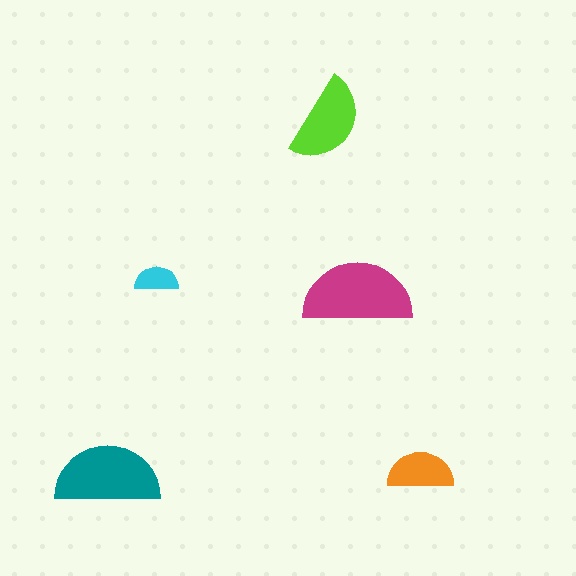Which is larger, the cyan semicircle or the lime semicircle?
The lime one.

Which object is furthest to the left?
The teal semicircle is leftmost.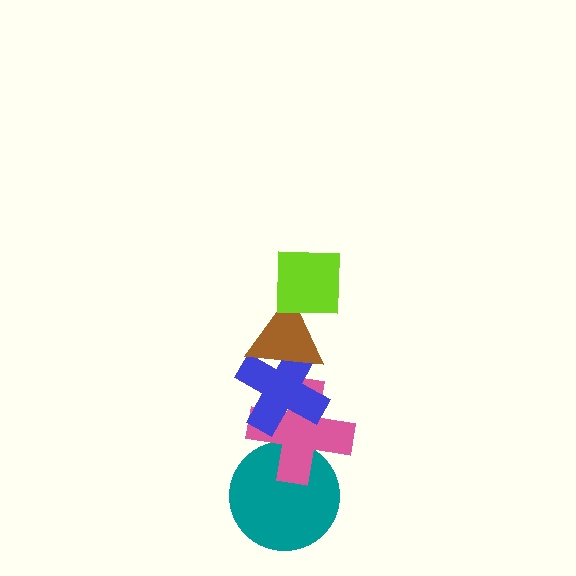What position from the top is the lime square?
The lime square is 1st from the top.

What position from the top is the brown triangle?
The brown triangle is 2nd from the top.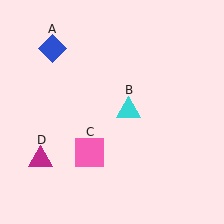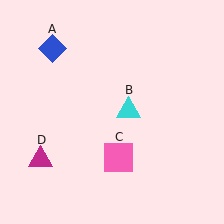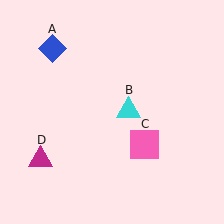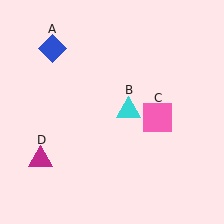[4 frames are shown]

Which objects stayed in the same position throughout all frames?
Blue diamond (object A) and cyan triangle (object B) and magenta triangle (object D) remained stationary.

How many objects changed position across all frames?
1 object changed position: pink square (object C).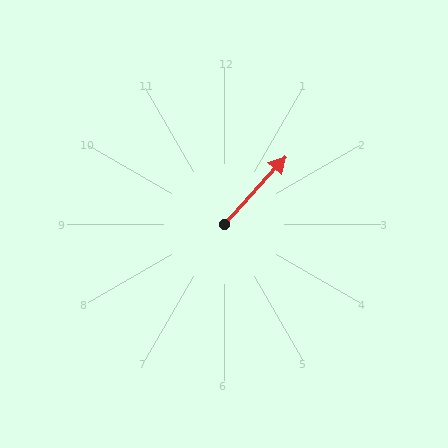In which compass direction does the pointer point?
Northeast.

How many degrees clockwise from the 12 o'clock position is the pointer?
Approximately 42 degrees.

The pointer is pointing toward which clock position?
Roughly 1 o'clock.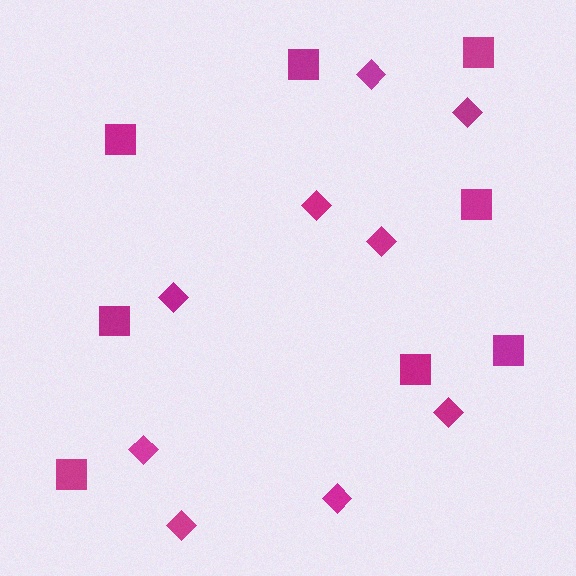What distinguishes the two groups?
There are 2 groups: one group of squares (8) and one group of diamonds (9).